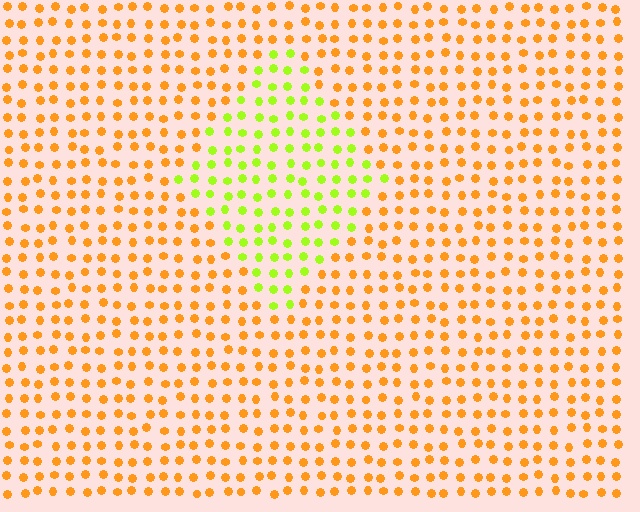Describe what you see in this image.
The image is filled with small orange elements in a uniform arrangement. A diamond-shaped region is visible where the elements are tinted to a slightly different hue, forming a subtle color boundary.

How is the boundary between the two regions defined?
The boundary is defined purely by a slight shift in hue (about 52 degrees). Spacing, size, and orientation are identical on both sides.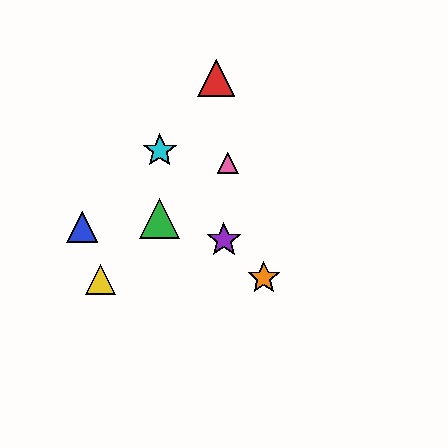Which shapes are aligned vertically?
The green triangle, the cyan star are aligned vertically.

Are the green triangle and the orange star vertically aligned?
No, the green triangle is at x≈160 and the orange star is at x≈264.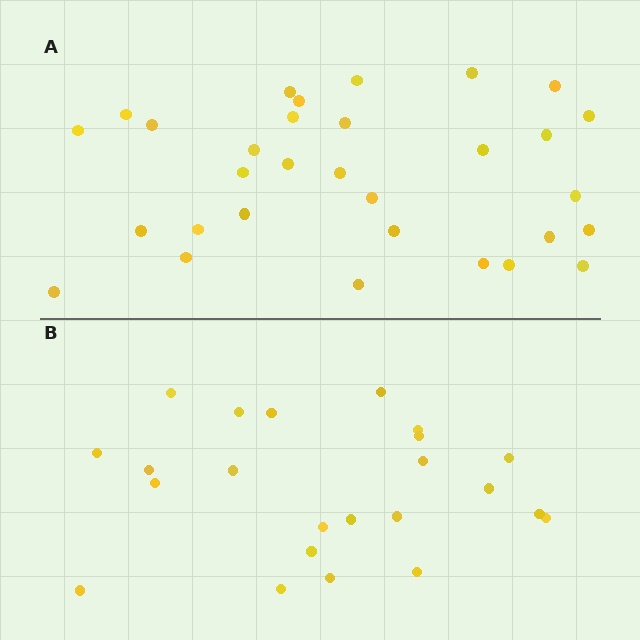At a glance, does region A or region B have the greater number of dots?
Region A (the top region) has more dots.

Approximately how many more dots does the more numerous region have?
Region A has roughly 8 or so more dots than region B.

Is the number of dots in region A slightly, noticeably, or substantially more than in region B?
Region A has noticeably more, but not dramatically so. The ratio is roughly 1.3 to 1.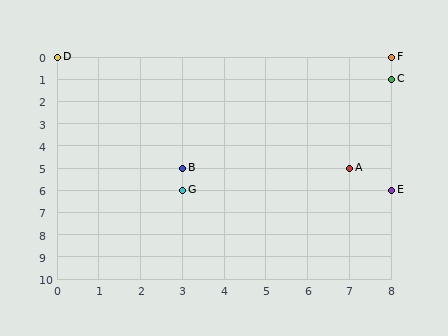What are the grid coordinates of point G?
Point G is at grid coordinates (3, 6).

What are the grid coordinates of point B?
Point B is at grid coordinates (3, 5).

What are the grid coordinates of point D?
Point D is at grid coordinates (0, 0).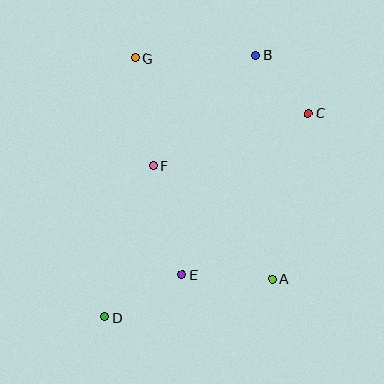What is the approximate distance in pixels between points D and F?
The distance between D and F is approximately 159 pixels.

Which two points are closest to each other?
Points B and C are closest to each other.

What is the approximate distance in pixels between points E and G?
The distance between E and G is approximately 221 pixels.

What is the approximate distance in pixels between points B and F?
The distance between B and F is approximately 151 pixels.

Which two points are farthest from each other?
Points B and D are farthest from each other.